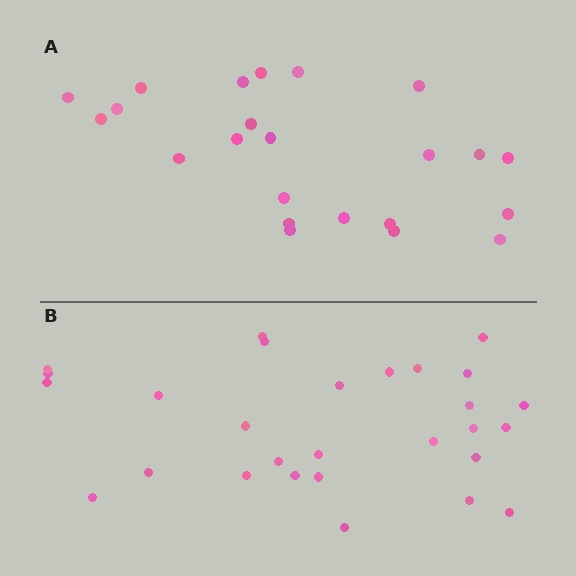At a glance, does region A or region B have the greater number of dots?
Region B (the bottom region) has more dots.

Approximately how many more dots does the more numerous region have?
Region B has about 5 more dots than region A.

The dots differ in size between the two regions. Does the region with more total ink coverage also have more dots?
No. Region A has more total ink coverage because its dots are larger, but region B actually contains more individual dots. Total area can be misleading — the number of items is what matters here.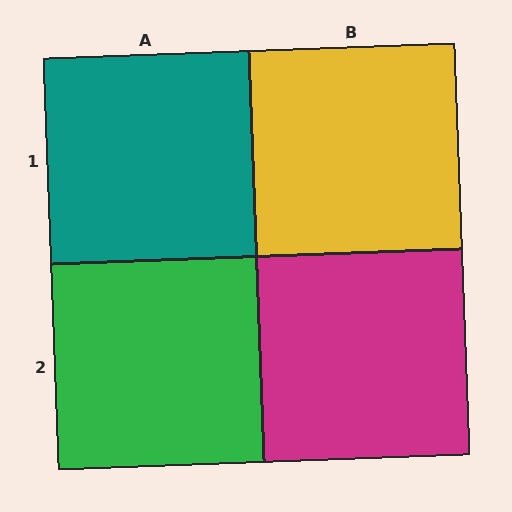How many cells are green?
1 cell is green.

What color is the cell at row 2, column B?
Magenta.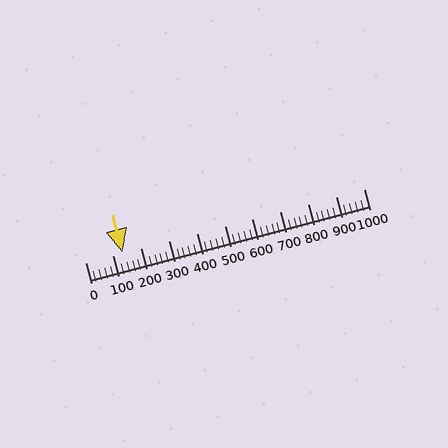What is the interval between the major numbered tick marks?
The major tick marks are spaced 100 units apart.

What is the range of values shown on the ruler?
The ruler shows values from 0 to 1000.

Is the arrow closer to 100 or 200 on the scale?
The arrow is closer to 100.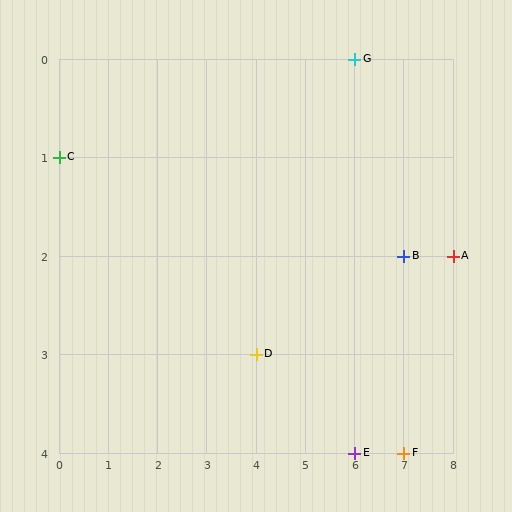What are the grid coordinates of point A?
Point A is at grid coordinates (8, 2).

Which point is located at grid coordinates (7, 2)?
Point B is at (7, 2).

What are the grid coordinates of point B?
Point B is at grid coordinates (7, 2).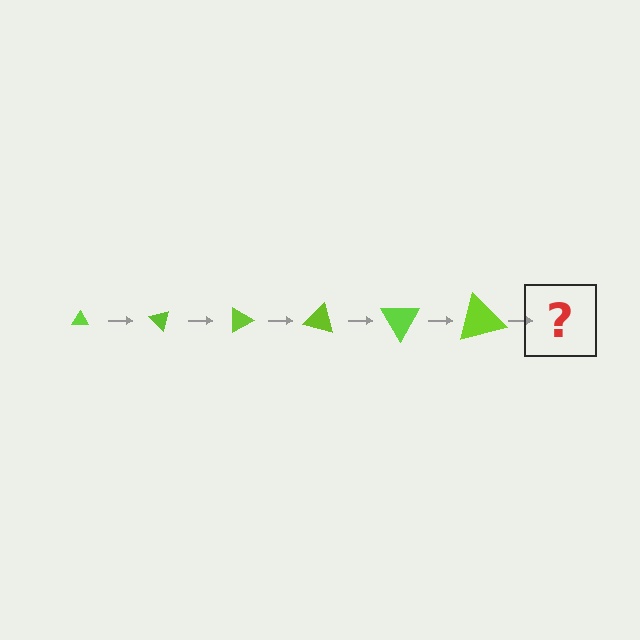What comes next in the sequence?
The next element should be a triangle, larger than the previous one and rotated 270 degrees from the start.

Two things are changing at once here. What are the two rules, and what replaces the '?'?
The two rules are that the triangle grows larger each step and it rotates 45 degrees each step. The '?' should be a triangle, larger than the previous one and rotated 270 degrees from the start.